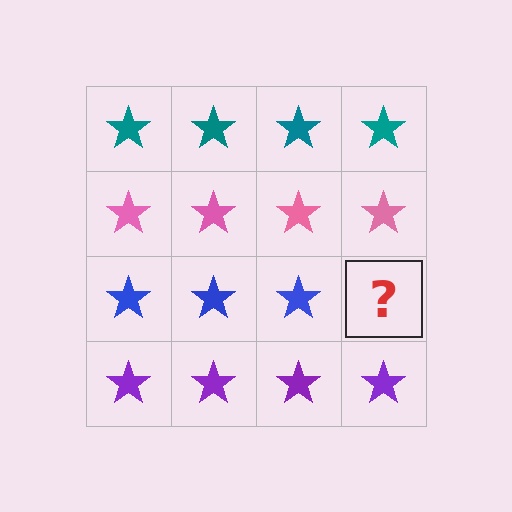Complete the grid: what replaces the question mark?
The question mark should be replaced with a blue star.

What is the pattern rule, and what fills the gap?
The rule is that each row has a consistent color. The gap should be filled with a blue star.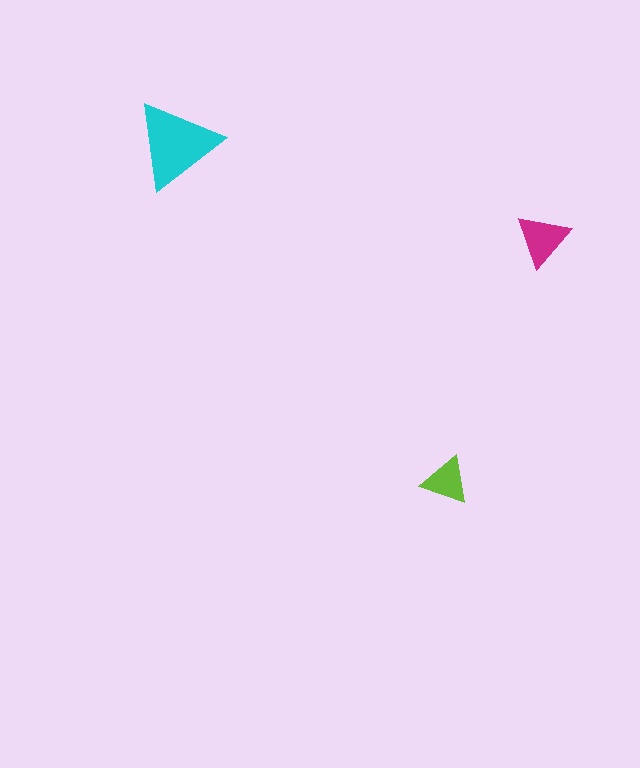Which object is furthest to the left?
The cyan triangle is leftmost.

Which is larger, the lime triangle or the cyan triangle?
The cyan one.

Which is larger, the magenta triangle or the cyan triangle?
The cyan one.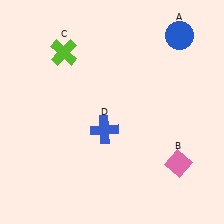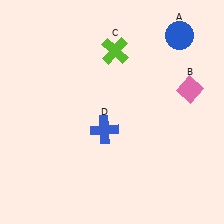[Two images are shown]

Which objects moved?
The objects that moved are: the pink diamond (B), the lime cross (C).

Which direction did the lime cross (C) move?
The lime cross (C) moved right.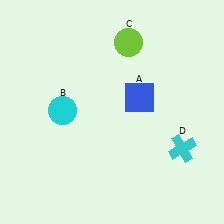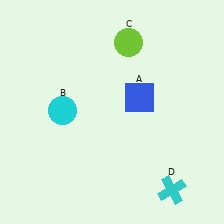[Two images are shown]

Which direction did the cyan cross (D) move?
The cyan cross (D) moved down.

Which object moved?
The cyan cross (D) moved down.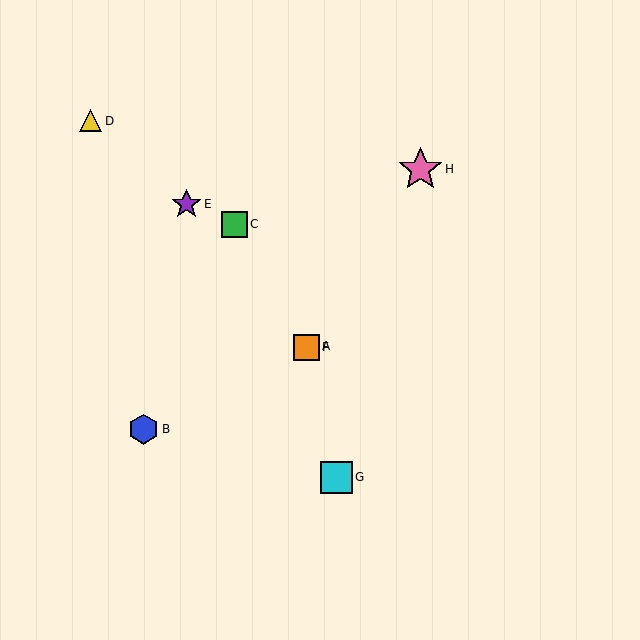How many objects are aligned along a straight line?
3 objects (A, F, H) are aligned along a straight line.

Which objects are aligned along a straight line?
Objects A, F, H are aligned along a straight line.